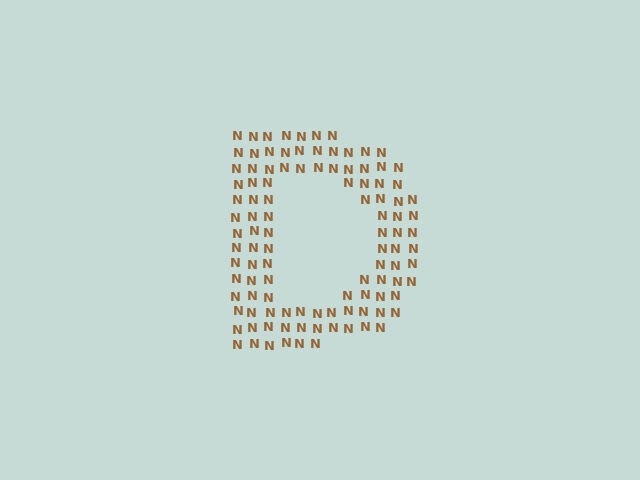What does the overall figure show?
The overall figure shows the letter D.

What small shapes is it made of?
It is made of small letter N's.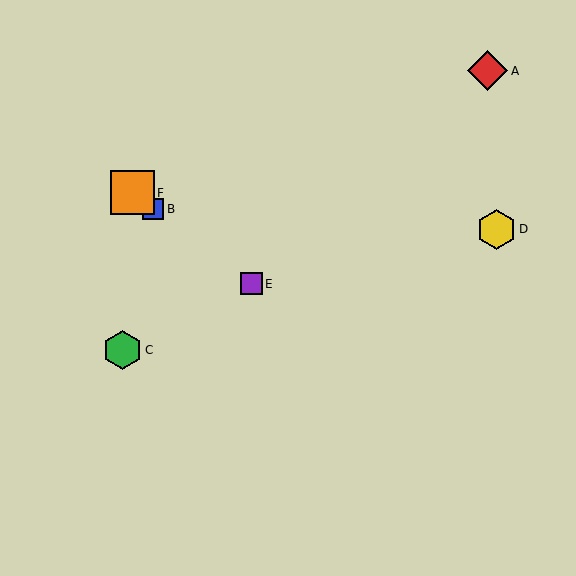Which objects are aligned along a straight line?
Objects B, E, F are aligned along a straight line.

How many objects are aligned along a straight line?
3 objects (B, E, F) are aligned along a straight line.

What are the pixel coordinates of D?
Object D is at (496, 229).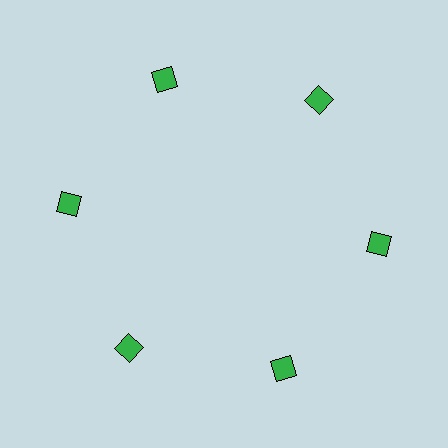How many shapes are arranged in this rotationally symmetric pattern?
There are 6 shapes, arranged in 6 groups of 1.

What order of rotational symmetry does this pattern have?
This pattern has 6-fold rotational symmetry.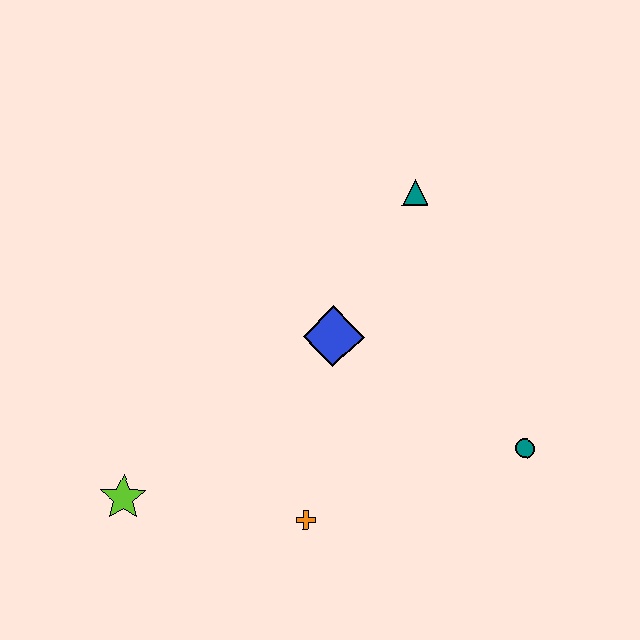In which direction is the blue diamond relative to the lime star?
The blue diamond is to the right of the lime star.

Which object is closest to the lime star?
The orange cross is closest to the lime star.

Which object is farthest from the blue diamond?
The lime star is farthest from the blue diamond.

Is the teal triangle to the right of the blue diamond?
Yes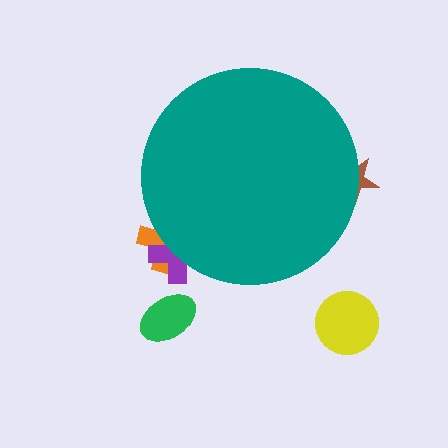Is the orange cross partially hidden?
Yes, the orange cross is partially hidden behind the teal circle.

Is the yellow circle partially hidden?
No, the yellow circle is fully visible.